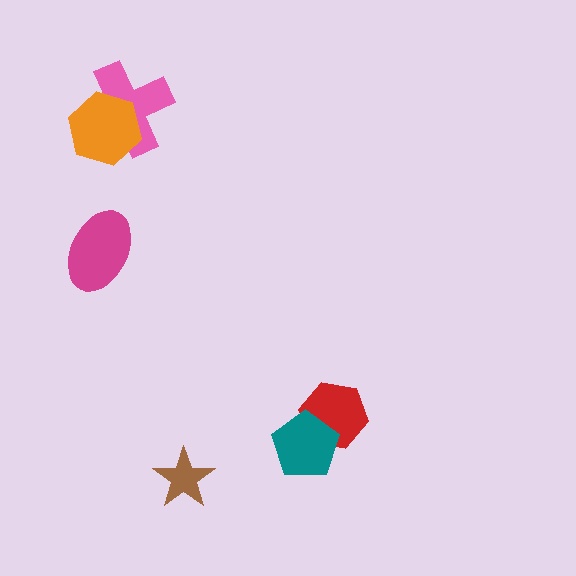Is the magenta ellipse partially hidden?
No, no other shape covers it.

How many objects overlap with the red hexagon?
1 object overlaps with the red hexagon.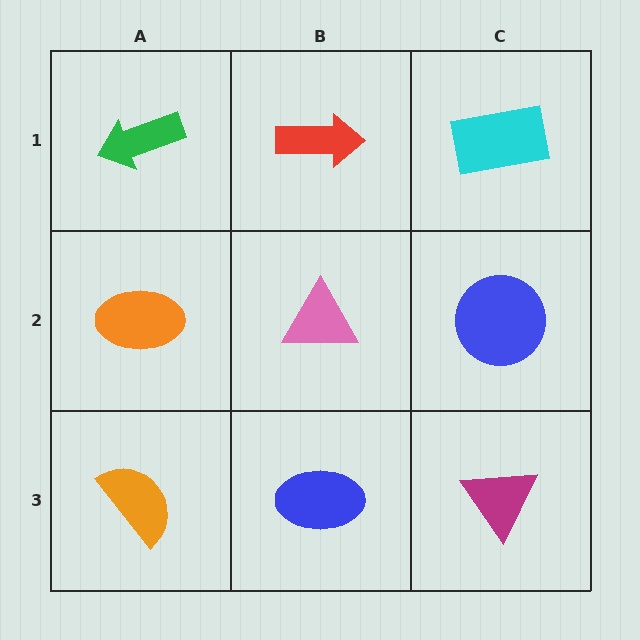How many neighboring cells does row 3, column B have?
3.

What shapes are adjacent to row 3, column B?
A pink triangle (row 2, column B), an orange semicircle (row 3, column A), a magenta triangle (row 3, column C).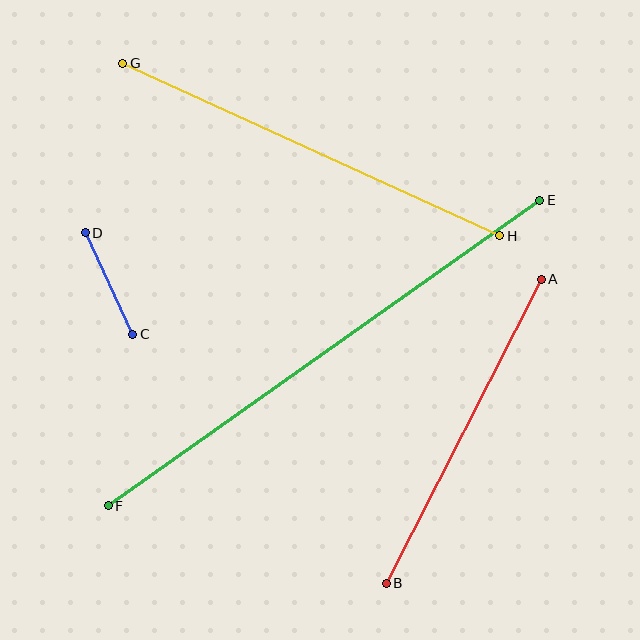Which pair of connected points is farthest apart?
Points E and F are farthest apart.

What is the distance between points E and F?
The distance is approximately 529 pixels.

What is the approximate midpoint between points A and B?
The midpoint is at approximately (464, 431) pixels.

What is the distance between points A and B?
The distance is approximately 341 pixels.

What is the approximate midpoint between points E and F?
The midpoint is at approximately (324, 353) pixels.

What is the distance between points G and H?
The distance is approximately 414 pixels.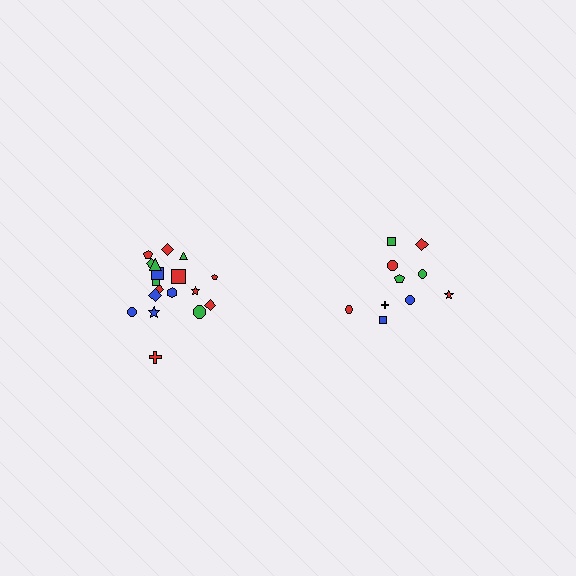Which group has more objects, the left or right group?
The left group.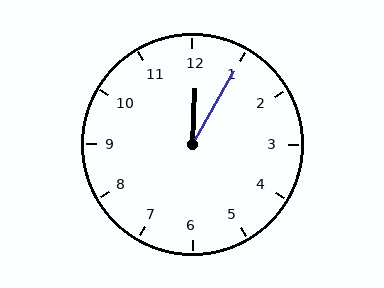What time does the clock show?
12:05.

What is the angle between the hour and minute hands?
Approximately 28 degrees.